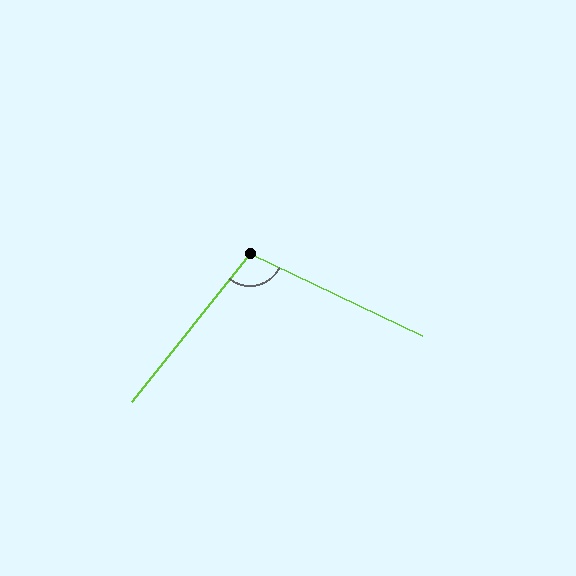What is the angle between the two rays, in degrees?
Approximately 103 degrees.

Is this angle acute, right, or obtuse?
It is obtuse.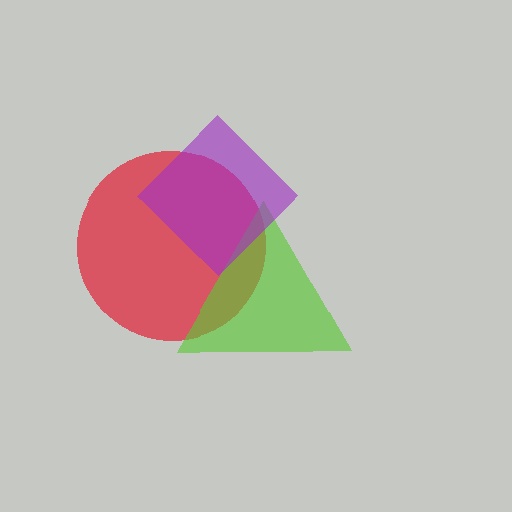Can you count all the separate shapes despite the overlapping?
Yes, there are 3 separate shapes.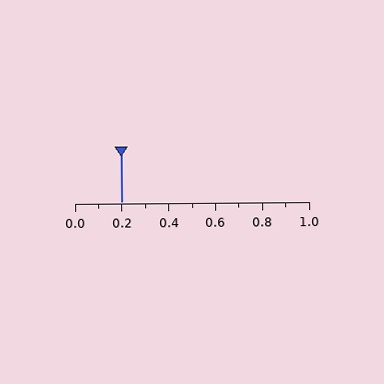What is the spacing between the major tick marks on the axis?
The major ticks are spaced 0.2 apart.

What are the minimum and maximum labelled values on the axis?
The axis runs from 0.0 to 1.0.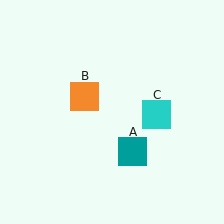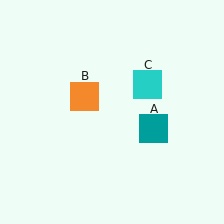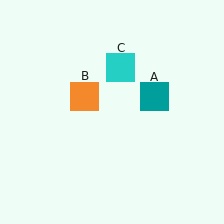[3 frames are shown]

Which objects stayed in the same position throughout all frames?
Orange square (object B) remained stationary.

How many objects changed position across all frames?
2 objects changed position: teal square (object A), cyan square (object C).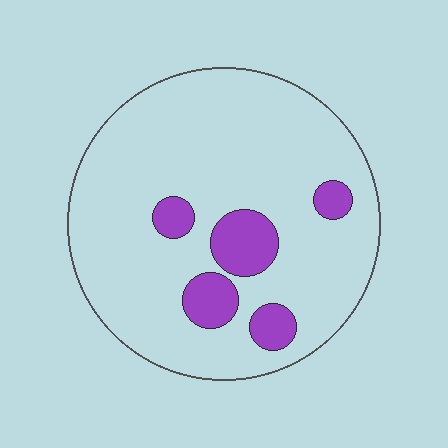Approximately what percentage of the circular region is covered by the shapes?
Approximately 15%.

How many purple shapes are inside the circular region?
5.